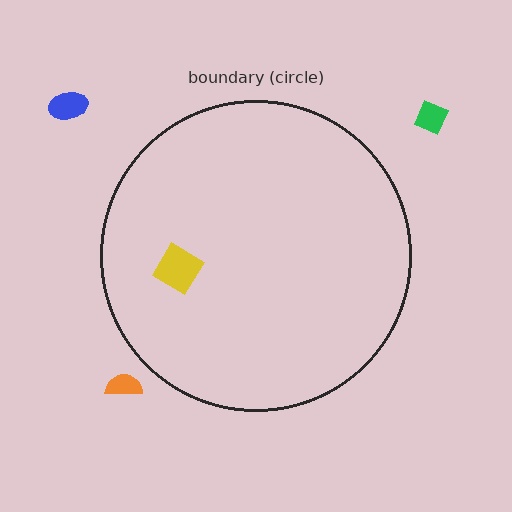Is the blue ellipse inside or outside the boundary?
Outside.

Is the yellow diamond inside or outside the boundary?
Inside.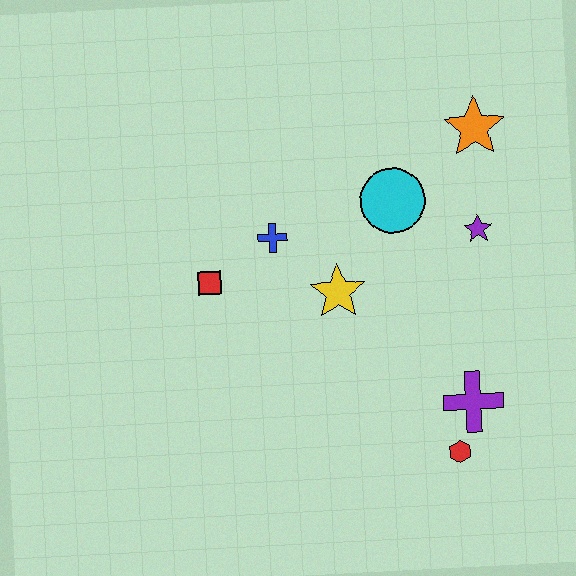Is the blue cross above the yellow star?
Yes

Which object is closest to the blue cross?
The red square is closest to the blue cross.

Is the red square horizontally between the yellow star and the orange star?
No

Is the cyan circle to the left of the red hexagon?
Yes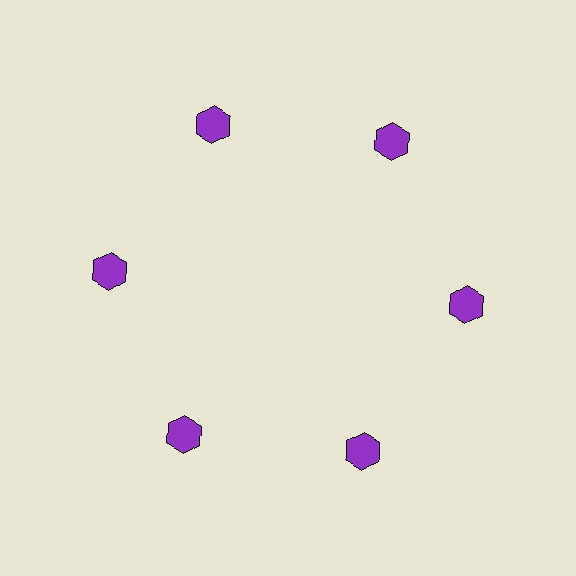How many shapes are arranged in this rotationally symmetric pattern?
There are 6 shapes, arranged in 6 groups of 1.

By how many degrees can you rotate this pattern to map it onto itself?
The pattern maps onto itself every 60 degrees of rotation.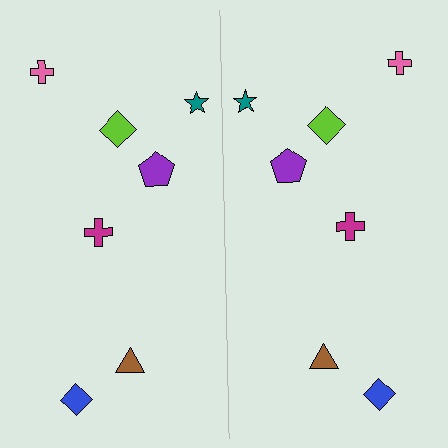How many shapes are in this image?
There are 14 shapes in this image.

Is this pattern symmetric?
Yes, this pattern has bilateral (reflection) symmetry.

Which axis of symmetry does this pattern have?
The pattern has a vertical axis of symmetry running through the center of the image.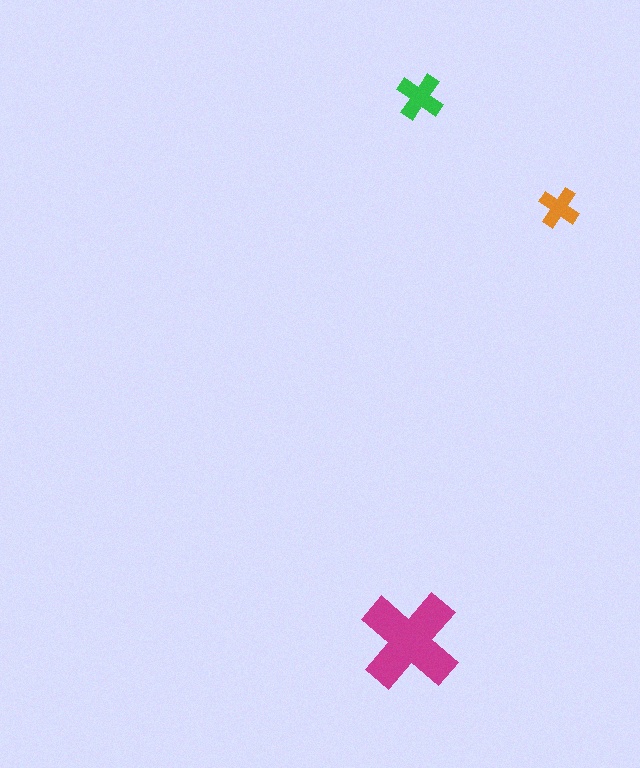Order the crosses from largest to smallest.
the magenta one, the green one, the orange one.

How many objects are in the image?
There are 3 objects in the image.